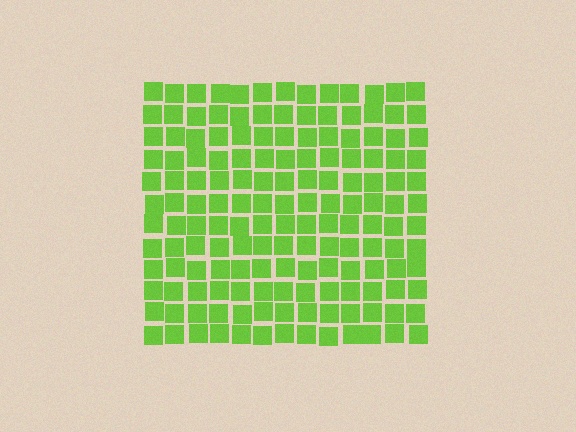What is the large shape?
The large shape is a square.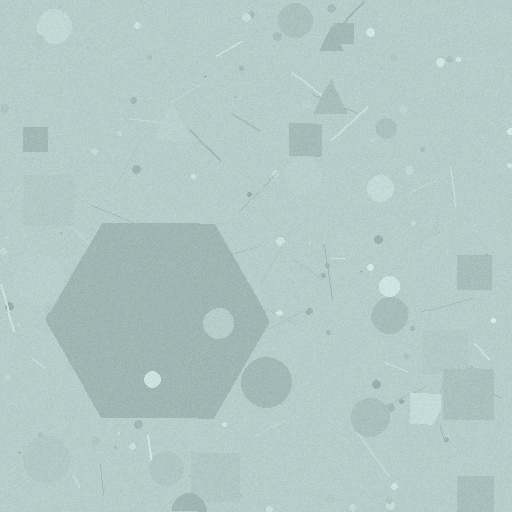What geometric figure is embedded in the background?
A hexagon is embedded in the background.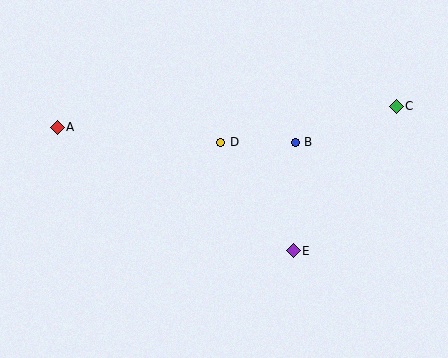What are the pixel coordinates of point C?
Point C is at (396, 106).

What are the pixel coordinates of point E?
Point E is at (293, 251).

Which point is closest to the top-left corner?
Point A is closest to the top-left corner.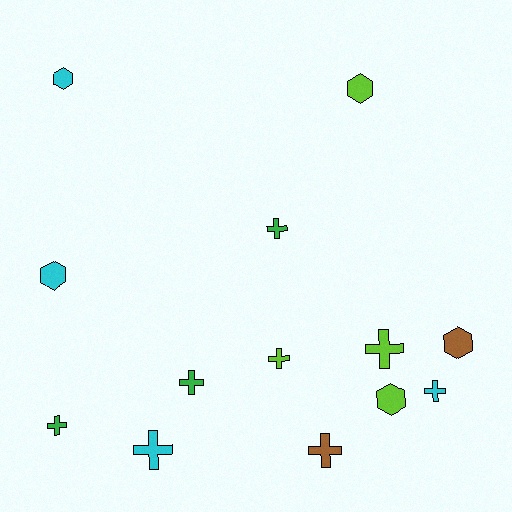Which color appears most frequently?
Lime, with 4 objects.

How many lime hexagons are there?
There are 2 lime hexagons.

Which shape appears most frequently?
Cross, with 8 objects.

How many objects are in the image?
There are 13 objects.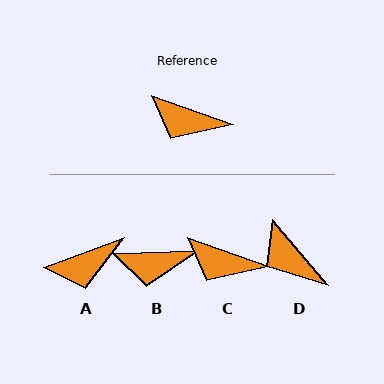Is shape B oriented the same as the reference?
No, it is off by about 22 degrees.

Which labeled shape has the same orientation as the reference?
C.